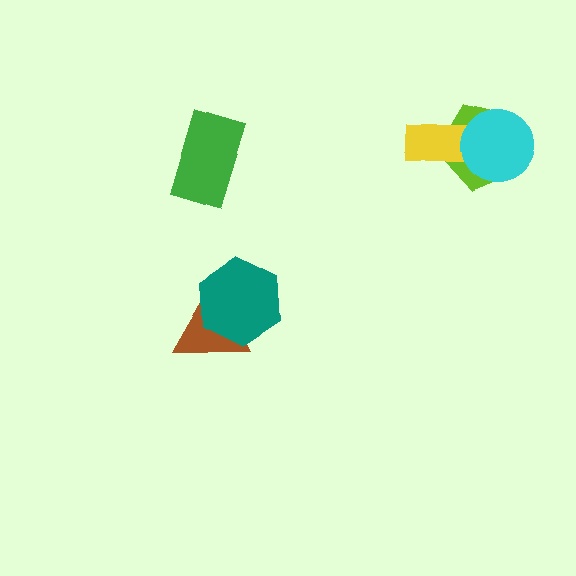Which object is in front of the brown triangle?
The teal hexagon is in front of the brown triangle.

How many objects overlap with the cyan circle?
1 object overlaps with the cyan circle.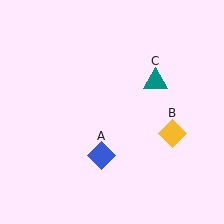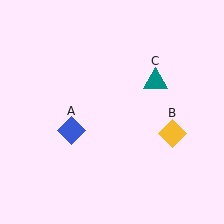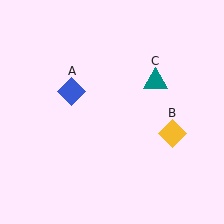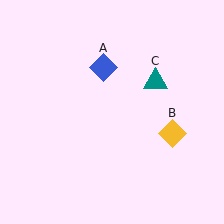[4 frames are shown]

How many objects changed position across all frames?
1 object changed position: blue diamond (object A).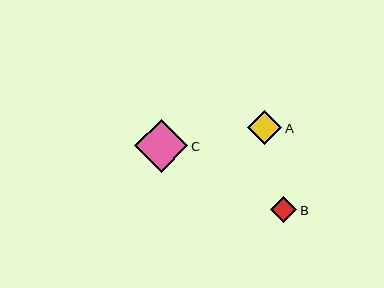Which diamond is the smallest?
Diamond B is the smallest with a size of approximately 26 pixels.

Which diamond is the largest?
Diamond C is the largest with a size of approximately 53 pixels.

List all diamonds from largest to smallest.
From largest to smallest: C, A, B.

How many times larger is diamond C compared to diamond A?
Diamond C is approximately 1.6 times the size of diamond A.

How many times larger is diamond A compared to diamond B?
Diamond A is approximately 1.3 times the size of diamond B.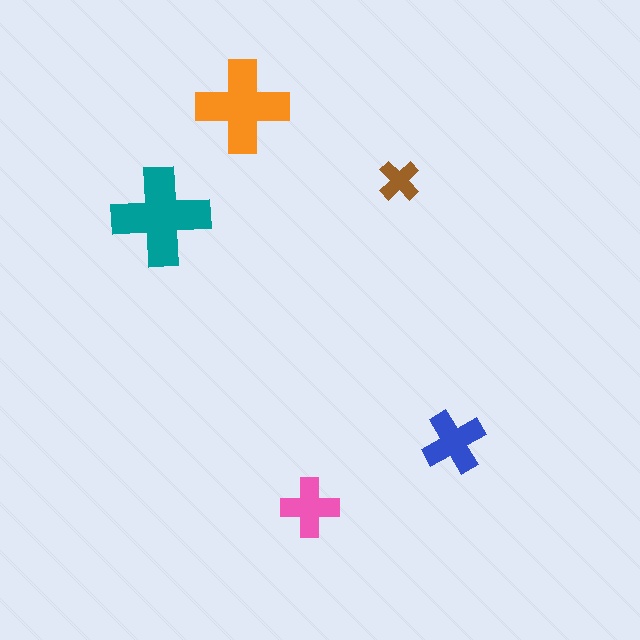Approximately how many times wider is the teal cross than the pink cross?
About 1.5 times wider.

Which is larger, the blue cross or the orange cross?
The orange one.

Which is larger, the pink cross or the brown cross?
The pink one.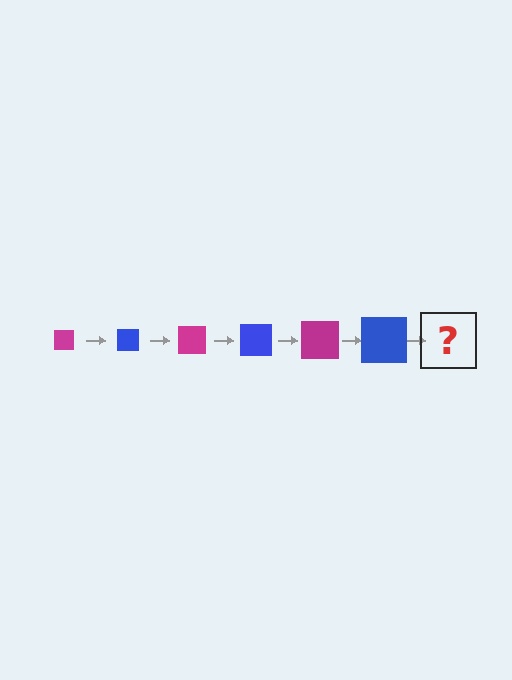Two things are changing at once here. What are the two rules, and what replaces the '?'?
The two rules are that the square grows larger each step and the color cycles through magenta and blue. The '?' should be a magenta square, larger than the previous one.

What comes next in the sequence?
The next element should be a magenta square, larger than the previous one.